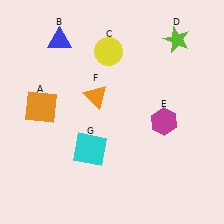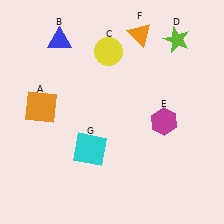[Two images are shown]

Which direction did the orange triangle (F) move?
The orange triangle (F) moved up.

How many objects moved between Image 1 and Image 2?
1 object moved between the two images.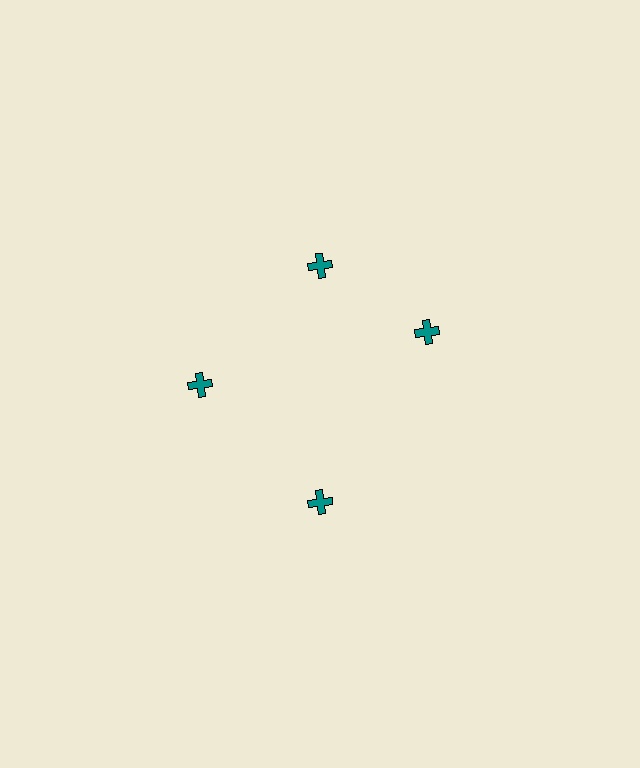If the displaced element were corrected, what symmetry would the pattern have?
It would have 4-fold rotational symmetry — the pattern would map onto itself every 90 degrees.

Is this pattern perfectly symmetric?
No. The 4 teal crosses are arranged in a ring, but one element near the 3 o'clock position is rotated out of alignment along the ring, breaking the 4-fold rotational symmetry.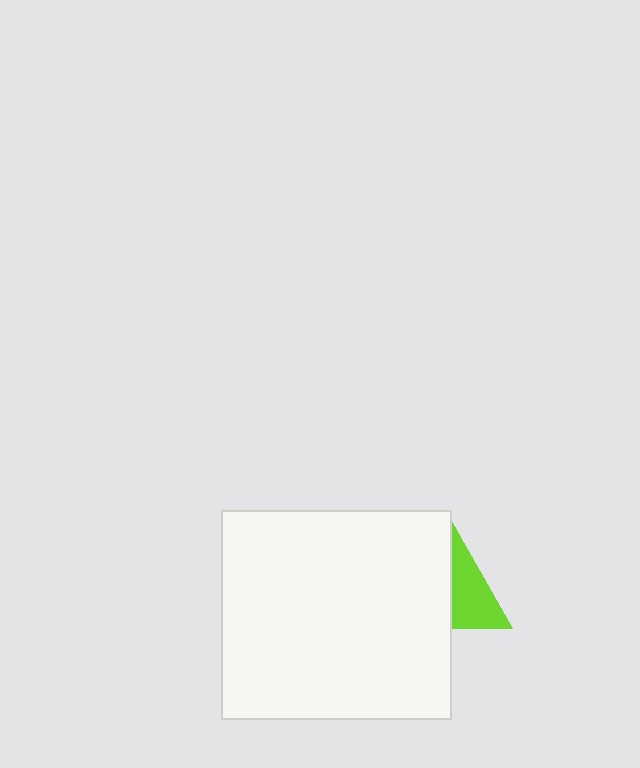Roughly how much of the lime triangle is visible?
A small part of it is visible (roughly 43%).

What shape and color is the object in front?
The object in front is a white rectangle.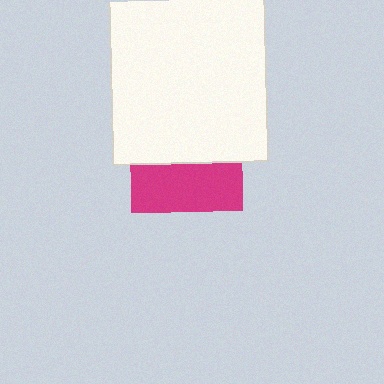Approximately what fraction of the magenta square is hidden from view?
Roughly 57% of the magenta square is hidden behind the white rectangle.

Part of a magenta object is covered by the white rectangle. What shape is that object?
It is a square.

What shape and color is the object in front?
The object in front is a white rectangle.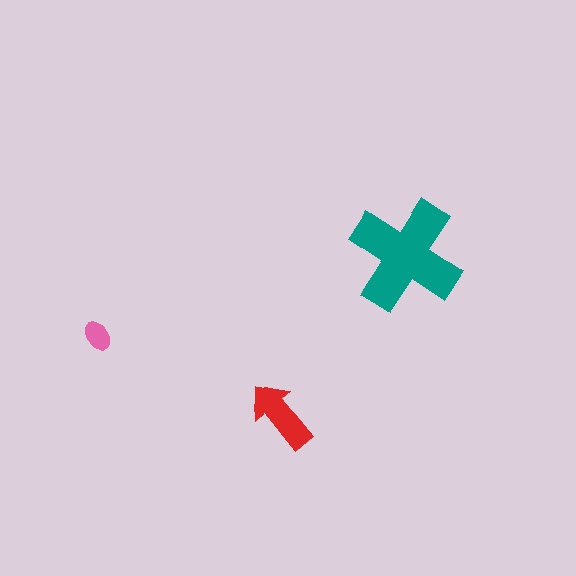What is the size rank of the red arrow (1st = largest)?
2nd.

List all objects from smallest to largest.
The pink ellipse, the red arrow, the teal cross.